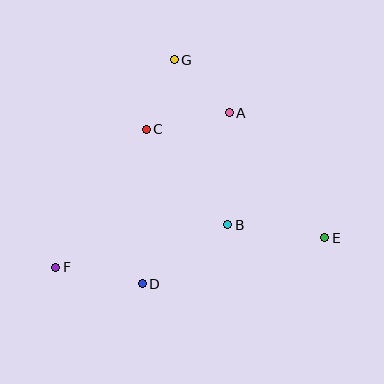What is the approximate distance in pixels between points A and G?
The distance between A and G is approximately 76 pixels.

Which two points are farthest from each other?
Points E and F are farthest from each other.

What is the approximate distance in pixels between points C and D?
The distance between C and D is approximately 154 pixels.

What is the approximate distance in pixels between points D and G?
The distance between D and G is approximately 226 pixels.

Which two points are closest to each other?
Points C and G are closest to each other.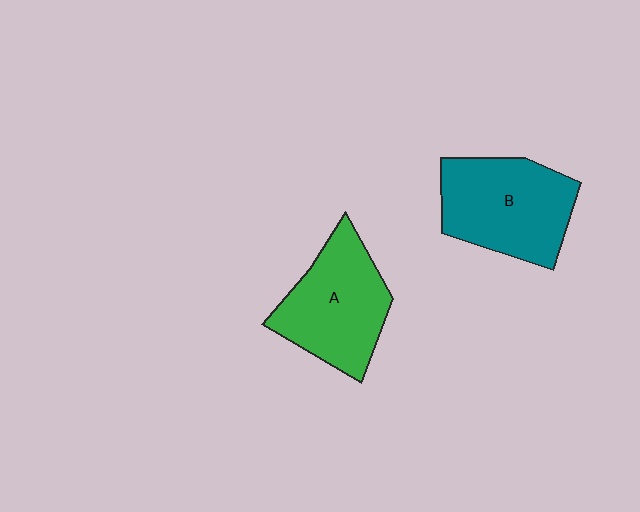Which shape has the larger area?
Shape B (teal).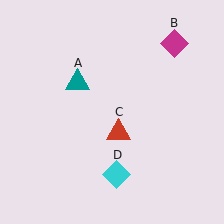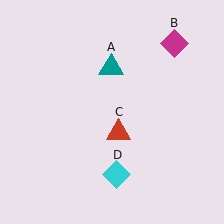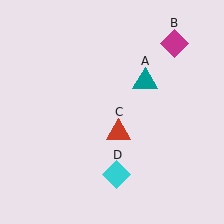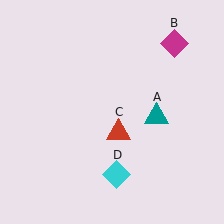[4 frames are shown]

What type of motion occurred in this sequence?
The teal triangle (object A) rotated clockwise around the center of the scene.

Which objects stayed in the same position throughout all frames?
Magenta diamond (object B) and red triangle (object C) and cyan diamond (object D) remained stationary.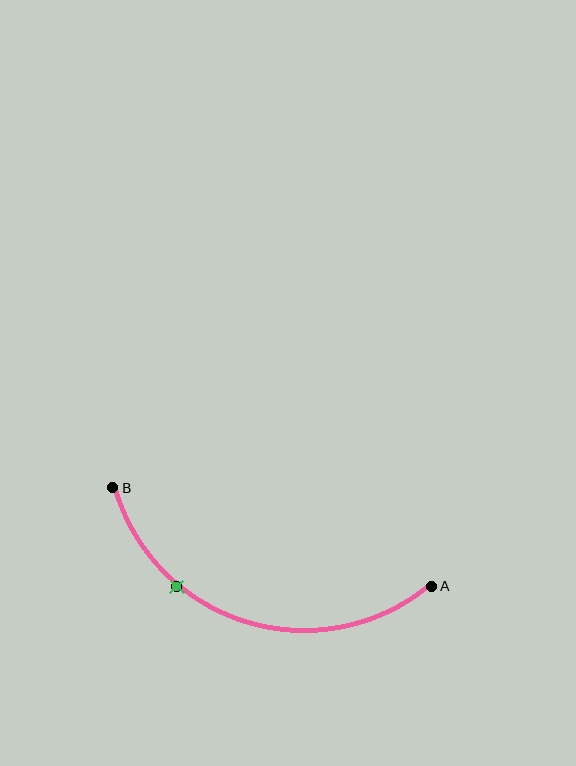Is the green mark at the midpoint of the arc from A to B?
No. The green mark lies on the arc but is closer to endpoint B. The arc midpoint would be at the point on the curve equidistant along the arc from both A and B.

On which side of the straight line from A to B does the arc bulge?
The arc bulges below the straight line connecting A and B.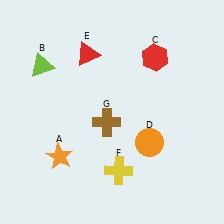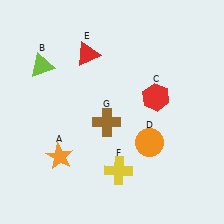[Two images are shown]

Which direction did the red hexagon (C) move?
The red hexagon (C) moved down.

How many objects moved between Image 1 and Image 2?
1 object moved between the two images.